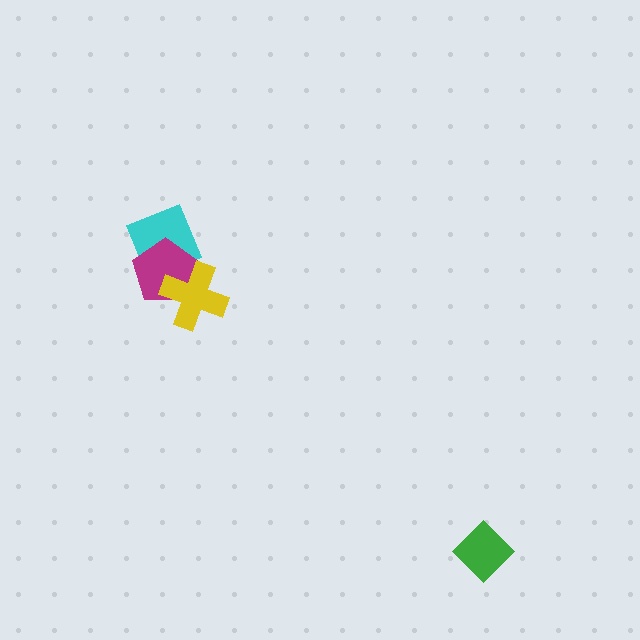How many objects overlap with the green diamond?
0 objects overlap with the green diamond.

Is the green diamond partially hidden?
No, no other shape covers it.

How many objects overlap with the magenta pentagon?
2 objects overlap with the magenta pentagon.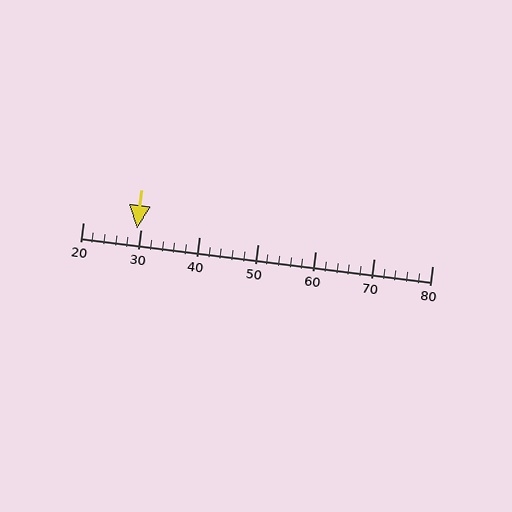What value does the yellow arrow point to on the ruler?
The yellow arrow points to approximately 29.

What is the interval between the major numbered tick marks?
The major tick marks are spaced 10 units apart.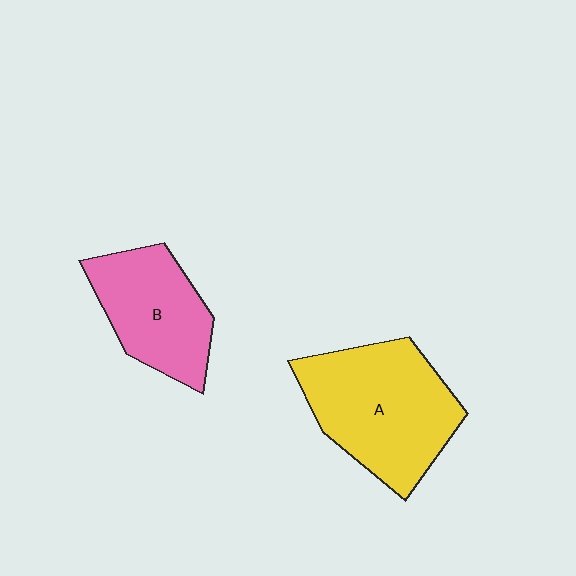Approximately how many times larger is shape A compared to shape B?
Approximately 1.4 times.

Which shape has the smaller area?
Shape B (pink).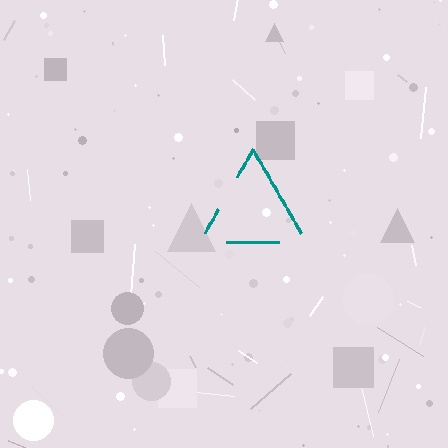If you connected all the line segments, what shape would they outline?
They would outline a triangle.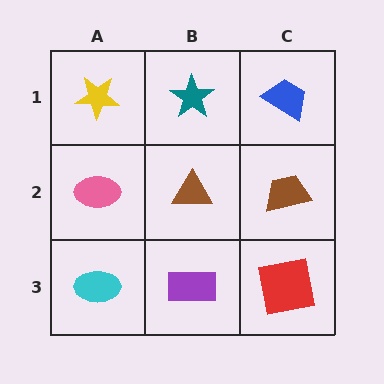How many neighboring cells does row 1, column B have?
3.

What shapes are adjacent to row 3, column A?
A pink ellipse (row 2, column A), a purple rectangle (row 3, column B).